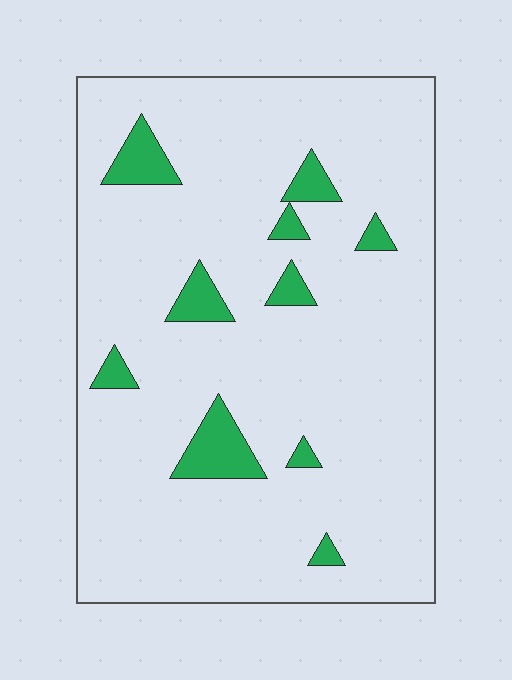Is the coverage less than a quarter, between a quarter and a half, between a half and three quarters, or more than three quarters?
Less than a quarter.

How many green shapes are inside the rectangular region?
10.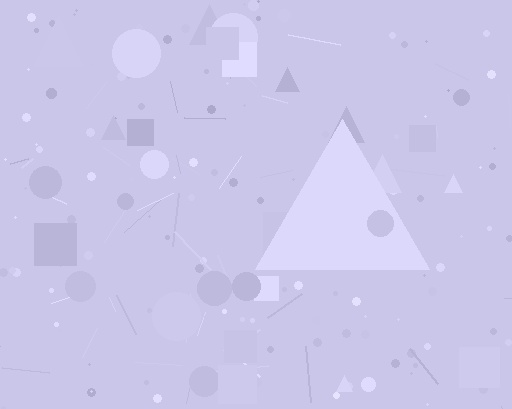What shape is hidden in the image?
A triangle is hidden in the image.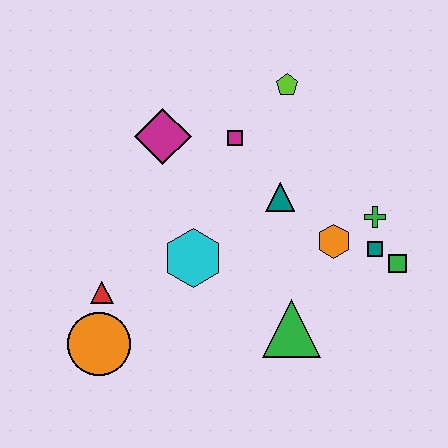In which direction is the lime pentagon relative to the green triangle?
The lime pentagon is above the green triangle.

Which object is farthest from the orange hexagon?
The orange circle is farthest from the orange hexagon.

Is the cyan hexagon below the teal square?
Yes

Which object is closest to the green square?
The teal square is closest to the green square.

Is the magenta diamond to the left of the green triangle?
Yes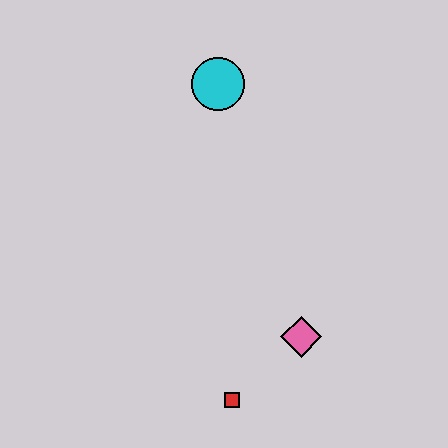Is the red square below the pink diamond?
Yes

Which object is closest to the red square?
The pink diamond is closest to the red square.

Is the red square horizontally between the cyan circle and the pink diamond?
Yes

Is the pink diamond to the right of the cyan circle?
Yes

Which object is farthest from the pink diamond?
The cyan circle is farthest from the pink diamond.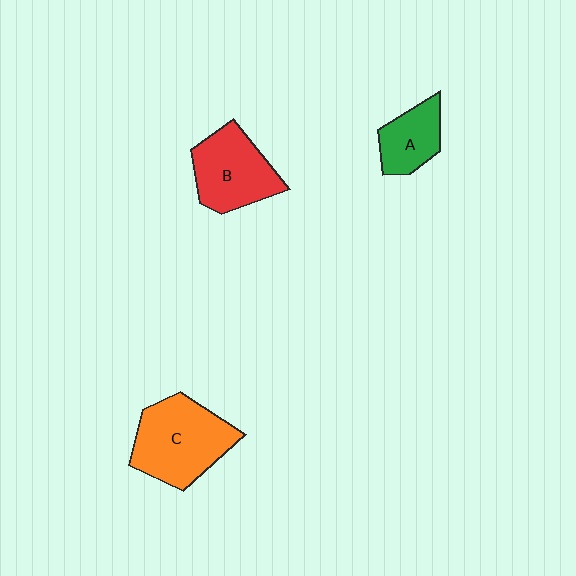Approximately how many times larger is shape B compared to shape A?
Approximately 1.5 times.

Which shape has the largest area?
Shape C (orange).